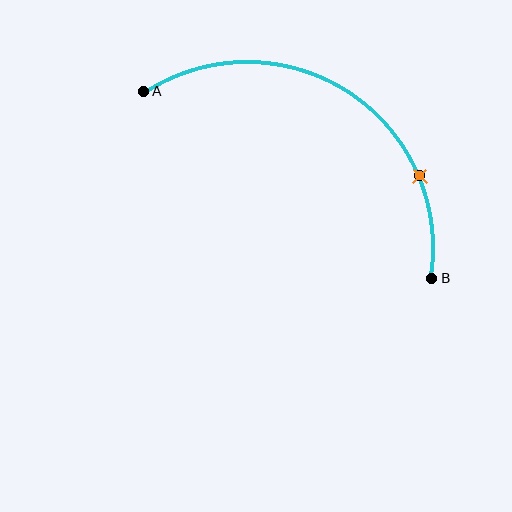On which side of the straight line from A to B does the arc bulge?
The arc bulges above the straight line connecting A and B.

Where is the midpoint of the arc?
The arc midpoint is the point on the curve farthest from the straight line joining A and B. It sits above that line.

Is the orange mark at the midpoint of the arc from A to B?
No. The orange mark lies on the arc but is closer to endpoint B. The arc midpoint would be at the point on the curve equidistant along the arc from both A and B.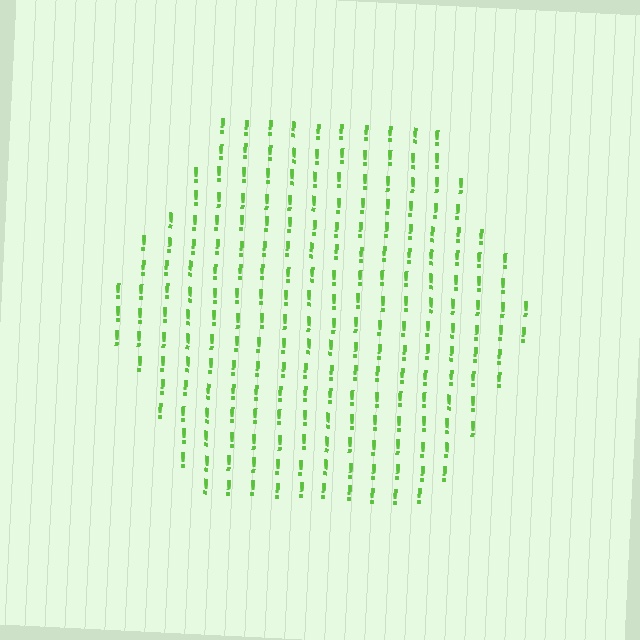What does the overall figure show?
The overall figure shows a hexagon.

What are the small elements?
The small elements are exclamation marks.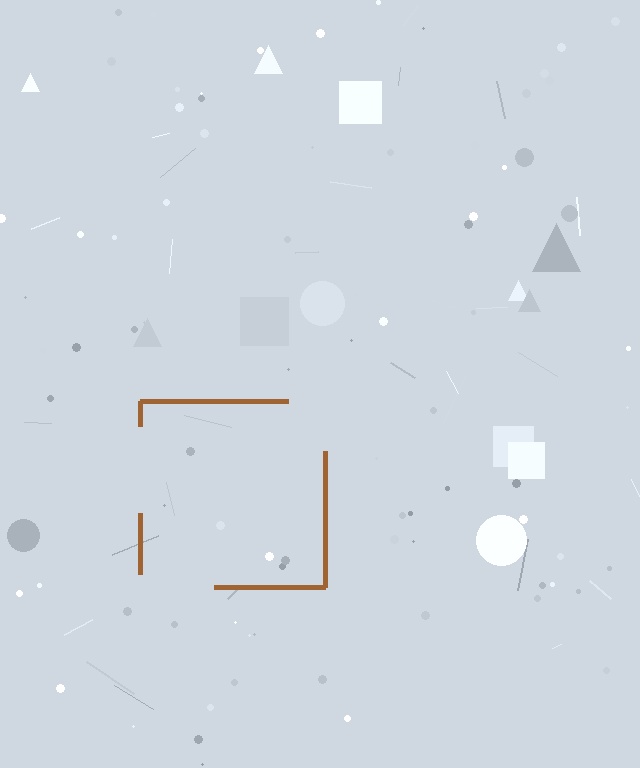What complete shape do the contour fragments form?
The contour fragments form a square.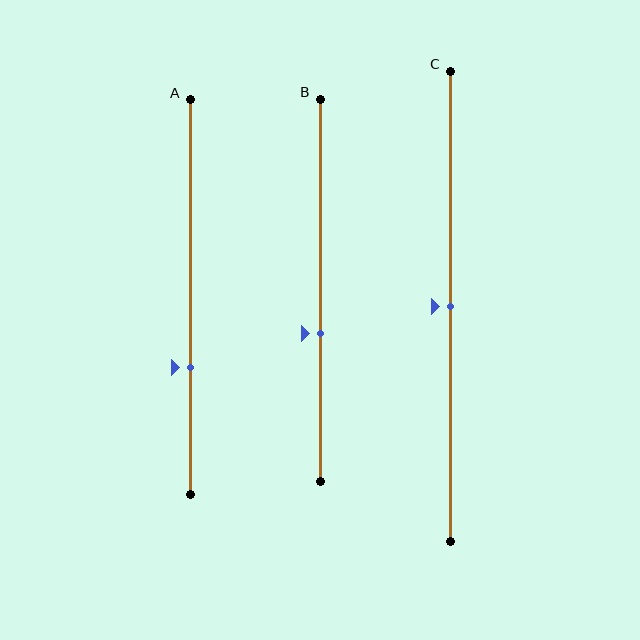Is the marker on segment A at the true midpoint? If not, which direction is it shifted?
No, the marker on segment A is shifted downward by about 18% of the segment length.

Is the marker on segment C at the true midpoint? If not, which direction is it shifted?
Yes, the marker on segment C is at the true midpoint.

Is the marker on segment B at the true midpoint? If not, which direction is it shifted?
No, the marker on segment B is shifted downward by about 11% of the segment length.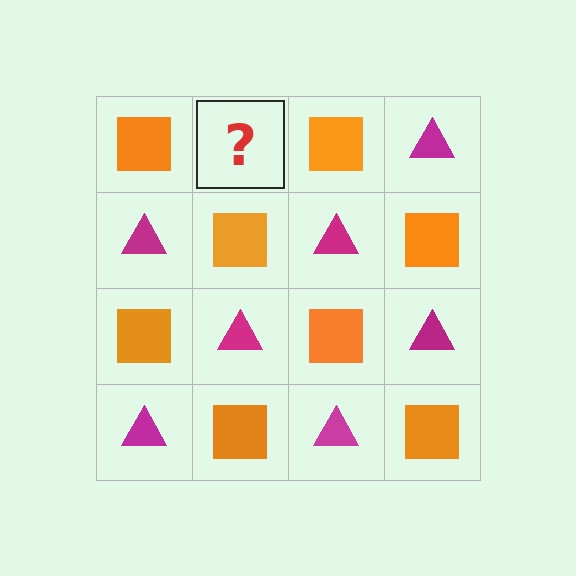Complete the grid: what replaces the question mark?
The question mark should be replaced with a magenta triangle.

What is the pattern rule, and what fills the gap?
The rule is that it alternates orange square and magenta triangle in a checkerboard pattern. The gap should be filled with a magenta triangle.